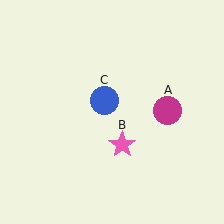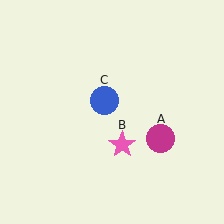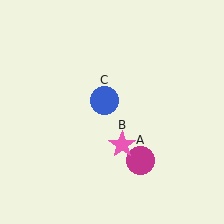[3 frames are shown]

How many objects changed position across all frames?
1 object changed position: magenta circle (object A).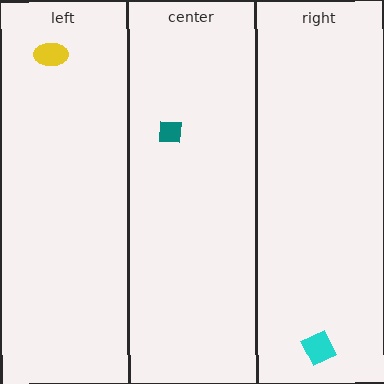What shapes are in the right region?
The cyan square.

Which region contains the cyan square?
The right region.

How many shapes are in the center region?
1.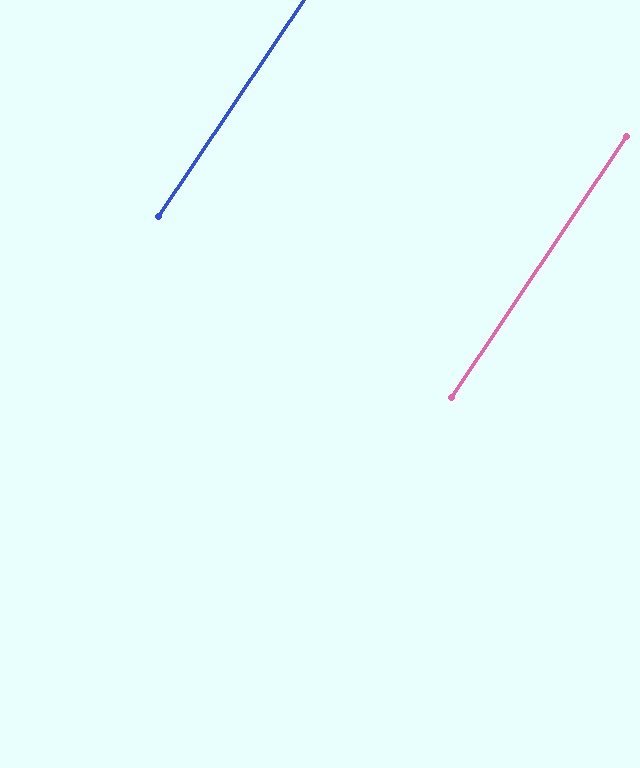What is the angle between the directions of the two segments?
Approximately 0 degrees.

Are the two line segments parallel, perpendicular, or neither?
Parallel — their directions differ by only 0.2°.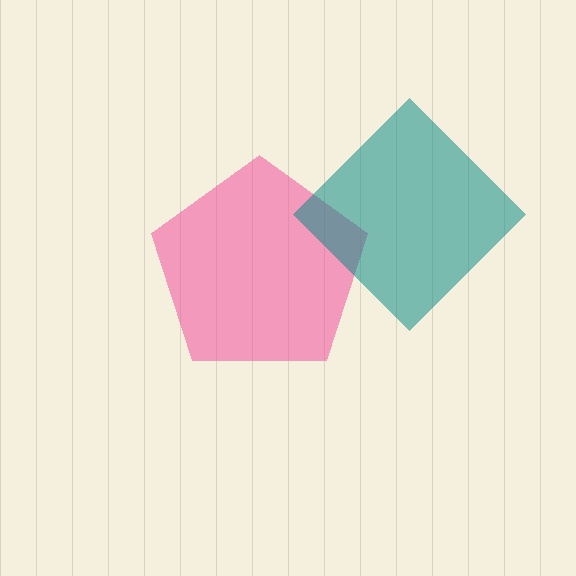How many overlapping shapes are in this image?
There are 2 overlapping shapes in the image.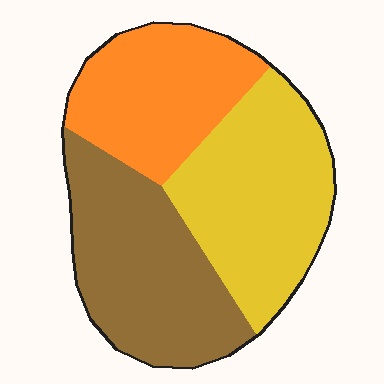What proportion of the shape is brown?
Brown covers 36% of the shape.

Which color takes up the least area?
Orange, at roughly 30%.